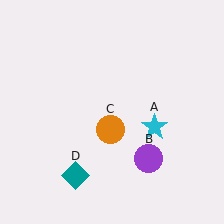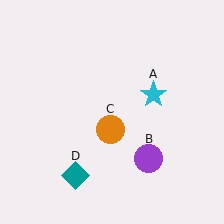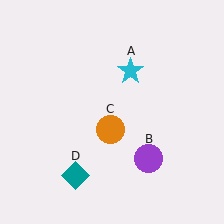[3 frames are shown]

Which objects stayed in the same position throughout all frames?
Purple circle (object B) and orange circle (object C) and teal diamond (object D) remained stationary.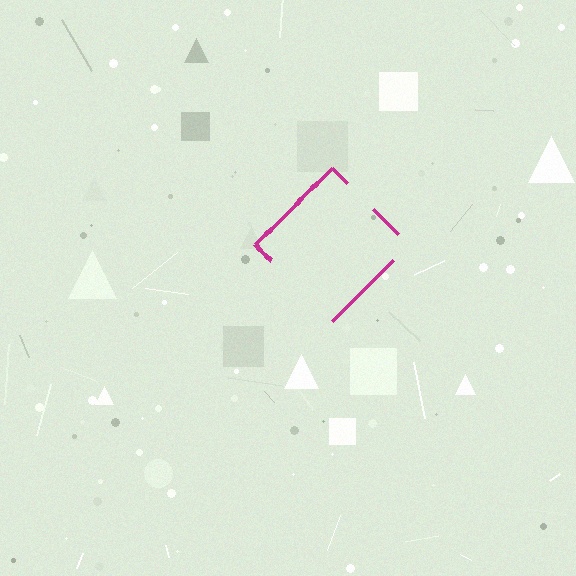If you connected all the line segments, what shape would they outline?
They would outline a diamond.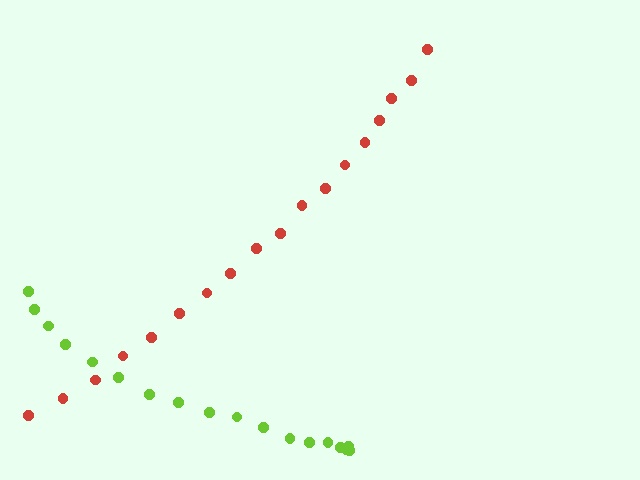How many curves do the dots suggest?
There are 2 distinct paths.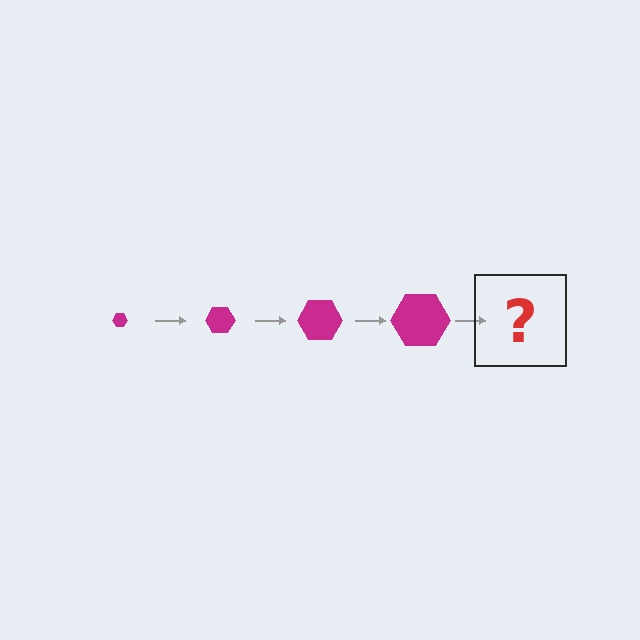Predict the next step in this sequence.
The next step is a magenta hexagon, larger than the previous one.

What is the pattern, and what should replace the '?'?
The pattern is that the hexagon gets progressively larger each step. The '?' should be a magenta hexagon, larger than the previous one.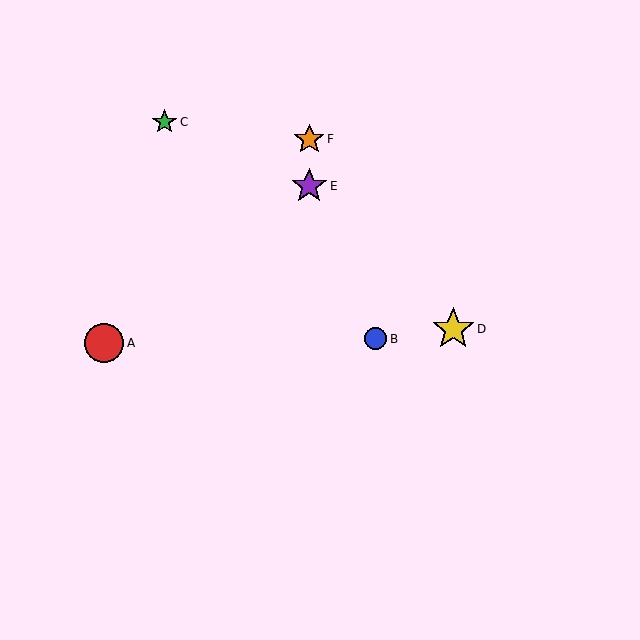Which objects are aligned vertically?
Objects E, F are aligned vertically.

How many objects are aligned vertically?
2 objects (E, F) are aligned vertically.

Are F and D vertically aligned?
No, F is at x≈309 and D is at x≈453.